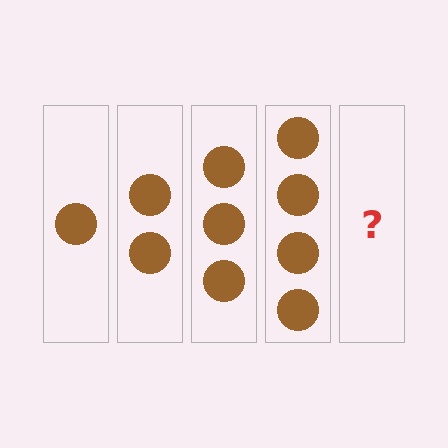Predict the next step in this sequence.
The next step is 5 circles.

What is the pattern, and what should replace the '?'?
The pattern is that each step adds one more circle. The '?' should be 5 circles.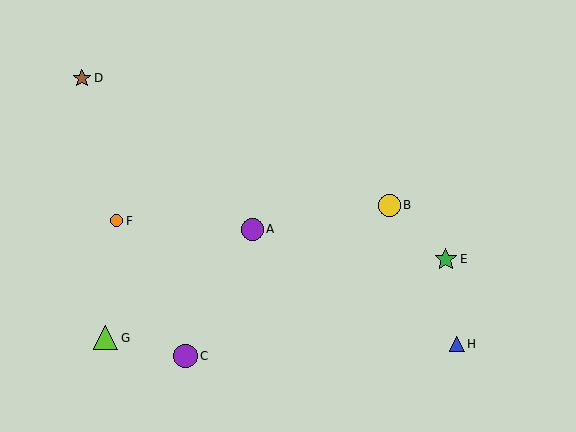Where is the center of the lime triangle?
The center of the lime triangle is at (106, 338).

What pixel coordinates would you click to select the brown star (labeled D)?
Click at (82, 78) to select the brown star D.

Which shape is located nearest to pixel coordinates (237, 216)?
The purple circle (labeled A) at (252, 229) is nearest to that location.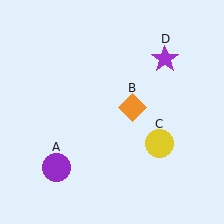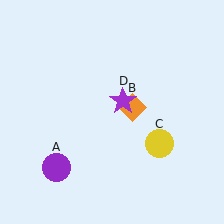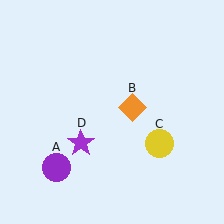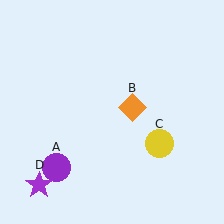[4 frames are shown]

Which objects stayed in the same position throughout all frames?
Purple circle (object A) and orange diamond (object B) and yellow circle (object C) remained stationary.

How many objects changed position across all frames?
1 object changed position: purple star (object D).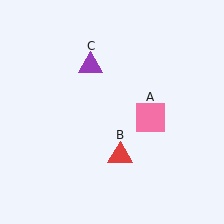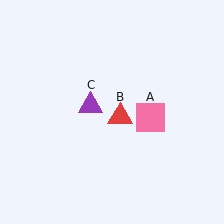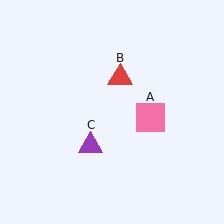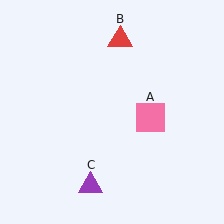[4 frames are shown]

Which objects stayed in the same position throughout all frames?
Pink square (object A) remained stationary.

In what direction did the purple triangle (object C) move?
The purple triangle (object C) moved down.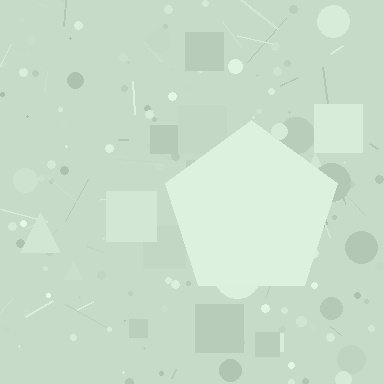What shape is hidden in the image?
A pentagon is hidden in the image.